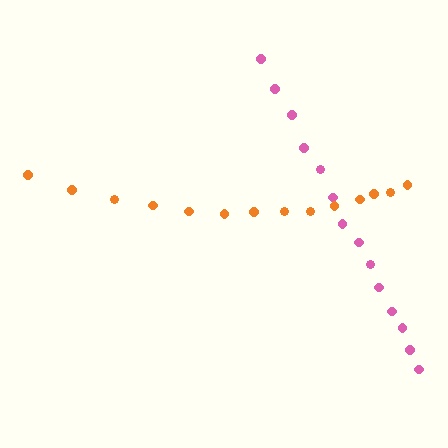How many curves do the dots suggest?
There are 2 distinct paths.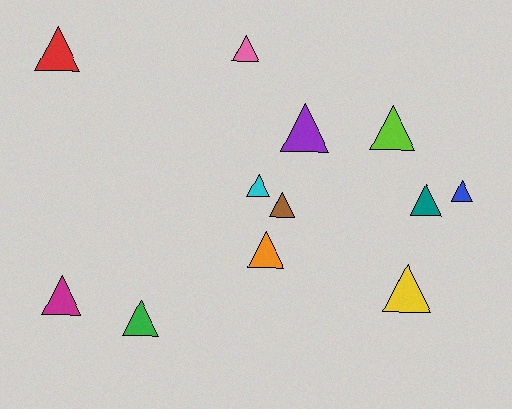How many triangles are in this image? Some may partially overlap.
There are 12 triangles.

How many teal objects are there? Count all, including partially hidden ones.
There is 1 teal object.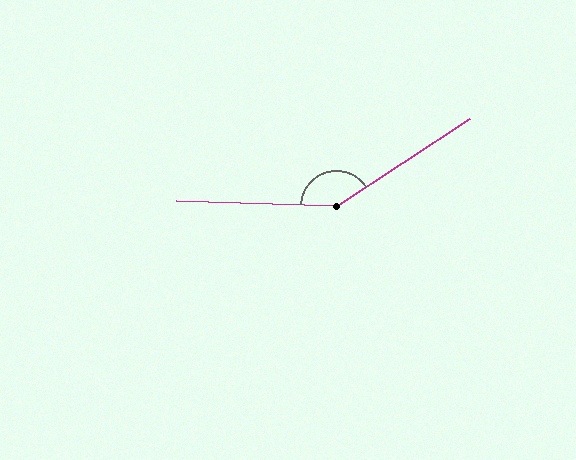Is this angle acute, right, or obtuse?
It is obtuse.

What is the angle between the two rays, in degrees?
Approximately 145 degrees.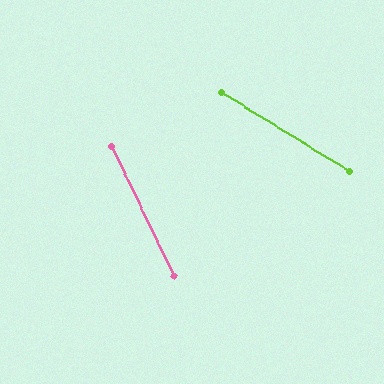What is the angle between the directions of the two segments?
Approximately 33 degrees.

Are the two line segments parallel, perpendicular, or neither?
Neither parallel nor perpendicular — they differ by about 33°.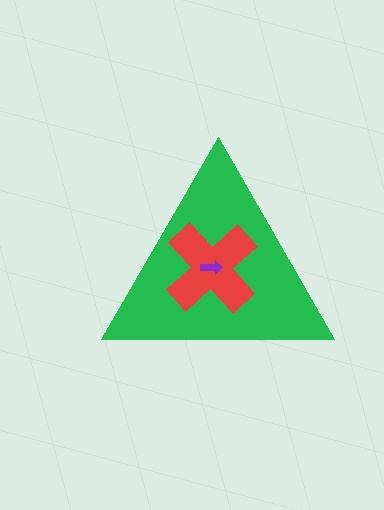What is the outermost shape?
The green triangle.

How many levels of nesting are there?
3.